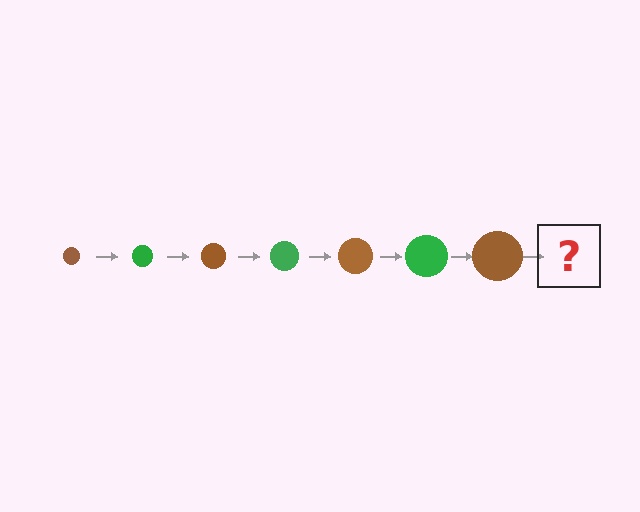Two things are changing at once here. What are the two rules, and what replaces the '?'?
The two rules are that the circle grows larger each step and the color cycles through brown and green. The '?' should be a green circle, larger than the previous one.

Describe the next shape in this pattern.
It should be a green circle, larger than the previous one.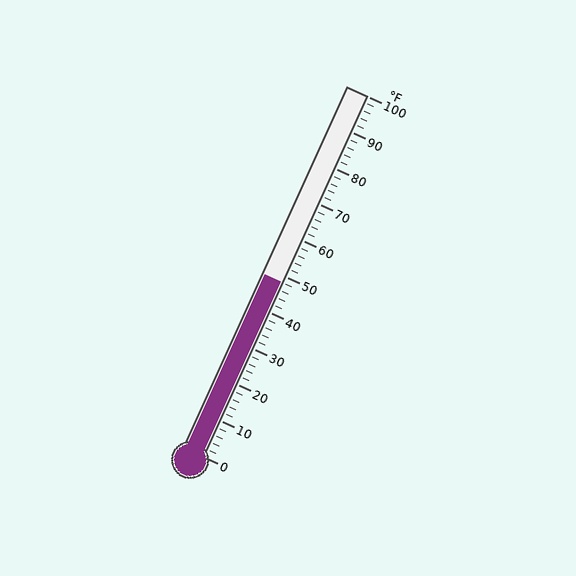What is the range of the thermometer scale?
The thermometer scale ranges from 0°F to 100°F.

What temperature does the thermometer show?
The thermometer shows approximately 48°F.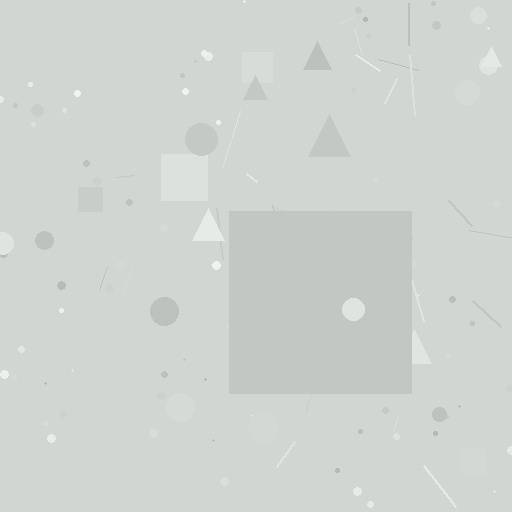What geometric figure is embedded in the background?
A square is embedded in the background.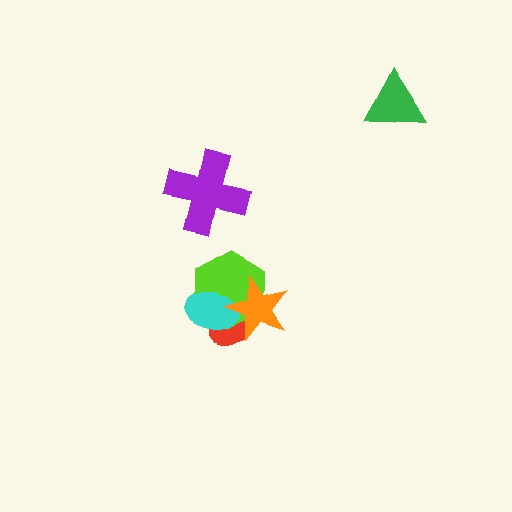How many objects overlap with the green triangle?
0 objects overlap with the green triangle.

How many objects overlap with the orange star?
3 objects overlap with the orange star.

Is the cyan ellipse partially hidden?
Yes, it is partially covered by another shape.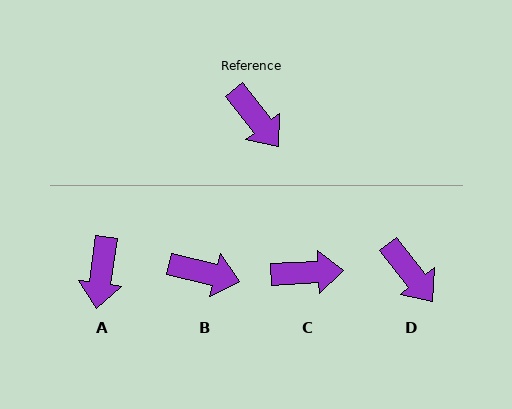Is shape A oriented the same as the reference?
No, it is off by about 46 degrees.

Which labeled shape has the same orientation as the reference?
D.